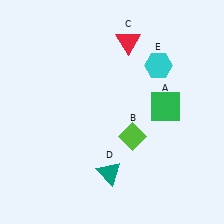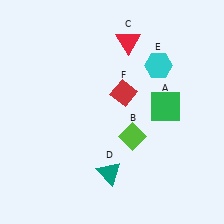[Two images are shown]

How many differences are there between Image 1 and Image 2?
There is 1 difference between the two images.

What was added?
A red diamond (F) was added in Image 2.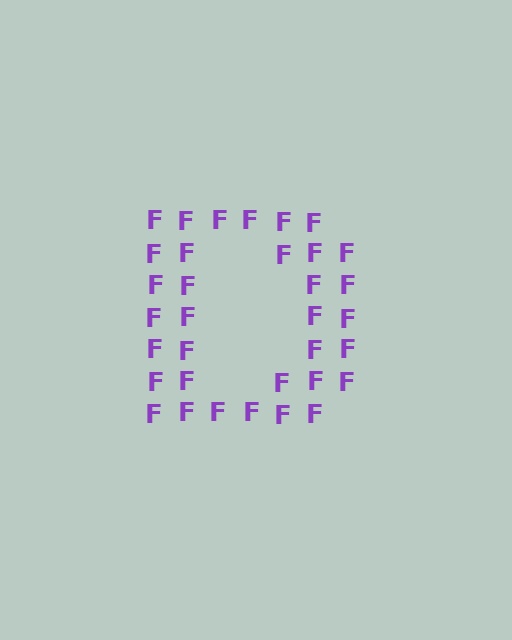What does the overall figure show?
The overall figure shows the letter D.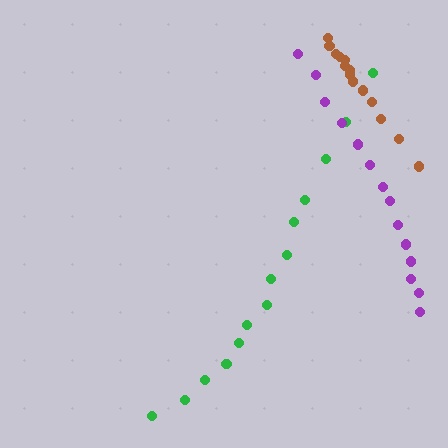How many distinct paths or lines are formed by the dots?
There are 3 distinct paths.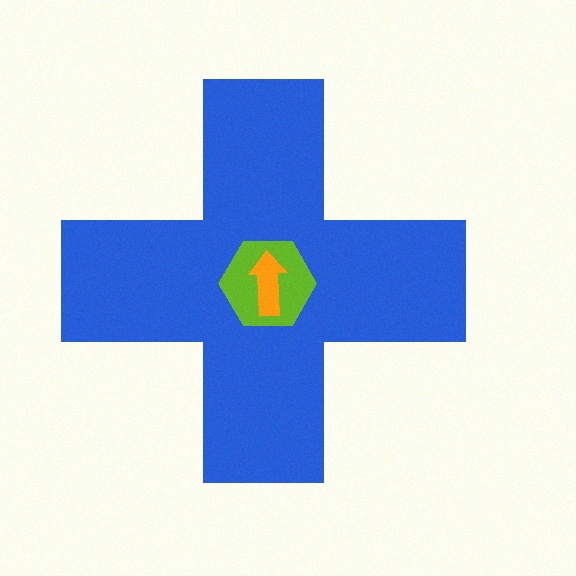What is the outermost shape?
The blue cross.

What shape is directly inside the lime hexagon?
The orange arrow.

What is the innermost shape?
The orange arrow.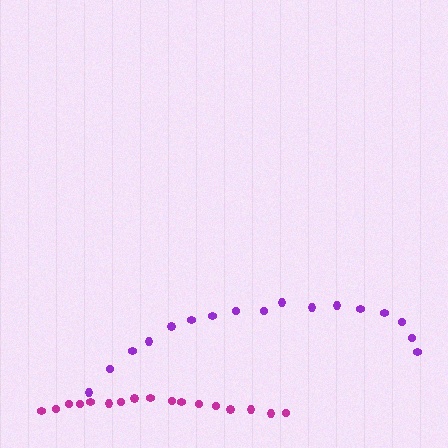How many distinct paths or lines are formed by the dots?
There are 2 distinct paths.